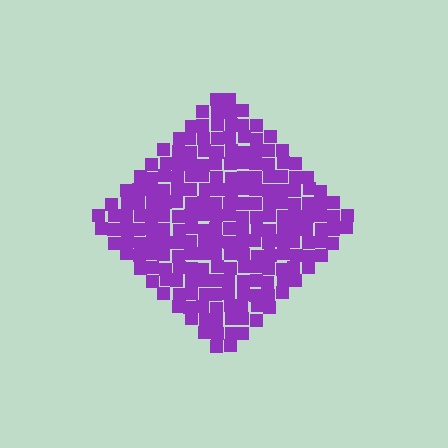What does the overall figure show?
The overall figure shows a diamond.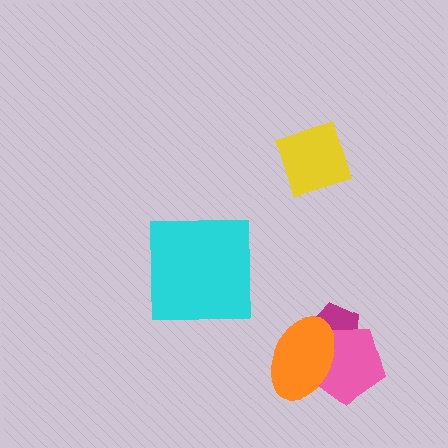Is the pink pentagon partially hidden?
Yes, it is partially covered by another shape.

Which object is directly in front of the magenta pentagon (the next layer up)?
The pink pentagon is directly in front of the magenta pentagon.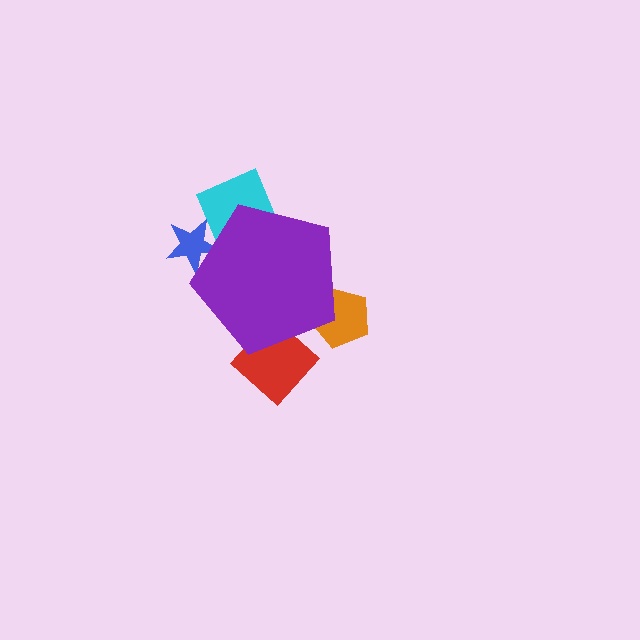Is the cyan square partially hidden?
Yes, the cyan square is partially hidden behind the purple pentagon.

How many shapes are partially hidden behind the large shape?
4 shapes are partially hidden.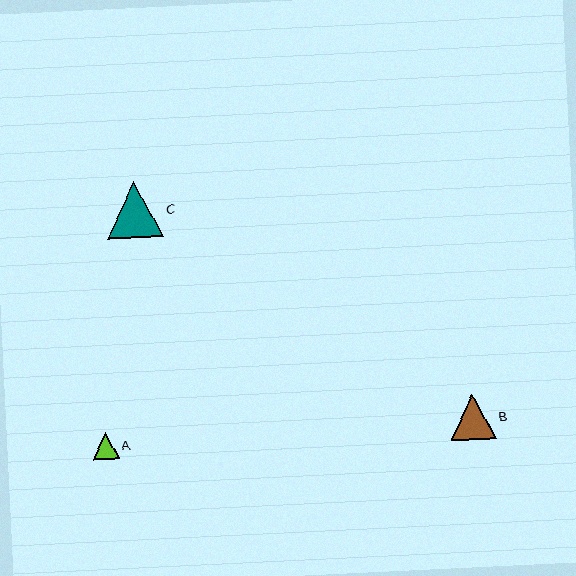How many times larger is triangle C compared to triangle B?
Triangle C is approximately 1.2 times the size of triangle B.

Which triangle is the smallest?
Triangle A is the smallest with a size of approximately 26 pixels.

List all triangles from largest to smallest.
From largest to smallest: C, B, A.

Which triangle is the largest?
Triangle C is the largest with a size of approximately 57 pixels.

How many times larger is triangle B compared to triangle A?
Triangle B is approximately 1.7 times the size of triangle A.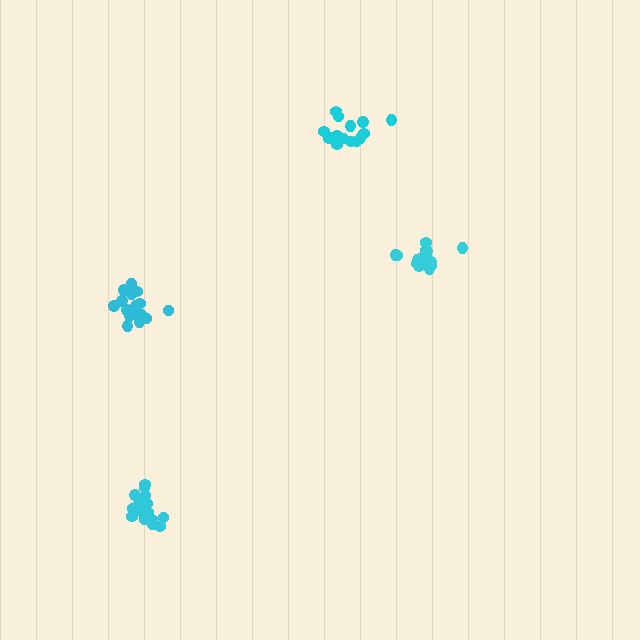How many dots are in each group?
Group 1: 19 dots, Group 2: 16 dots, Group 3: 16 dots, Group 4: 15 dots (66 total).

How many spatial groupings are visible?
There are 4 spatial groupings.